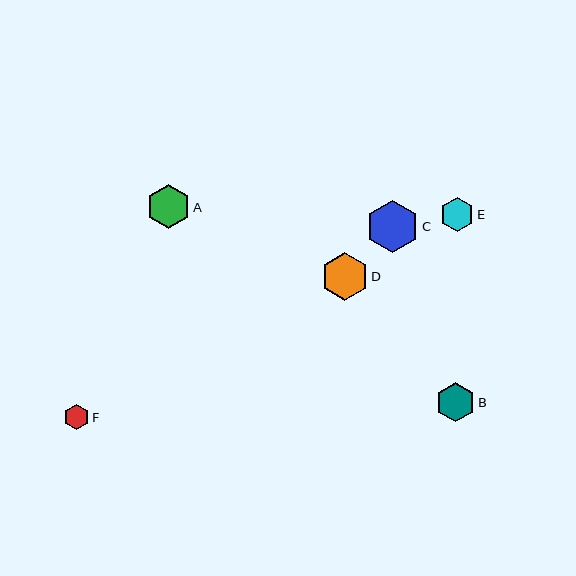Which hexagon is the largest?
Hexagon C is the largest with a size of approximately 53 pixels.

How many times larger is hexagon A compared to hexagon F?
Hexagon A is approximately 1.8 times the size of hexagon F.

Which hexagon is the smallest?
Hexagon F is the smallest with a size of approximately 25 pixels.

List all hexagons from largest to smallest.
From largest to smallest: C, D, A, B, E, F.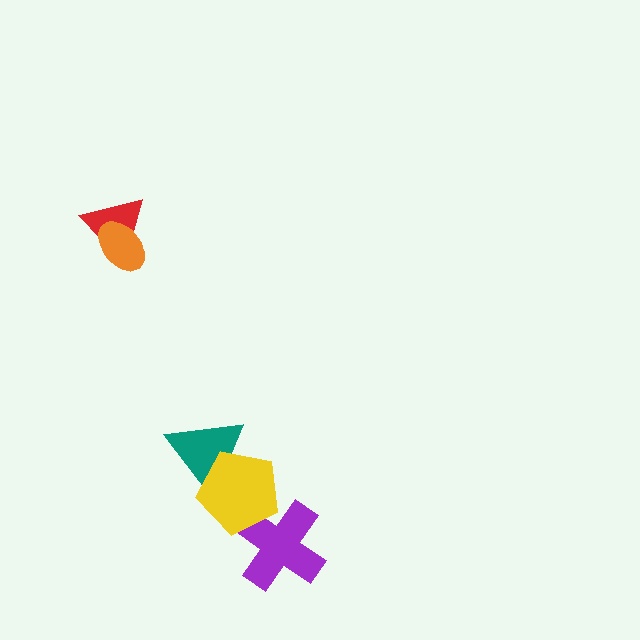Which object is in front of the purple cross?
The yellow pentagon is in front of the purple cross.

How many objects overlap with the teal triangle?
1 object overlaps with the teal triangle.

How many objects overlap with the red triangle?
1 object overlaps with the red triangle.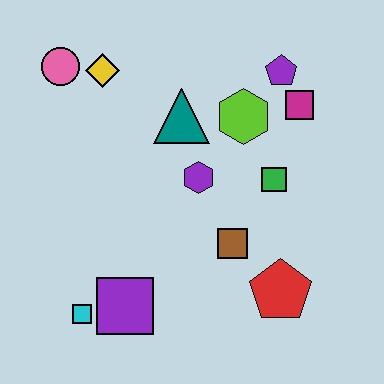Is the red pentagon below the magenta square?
Yes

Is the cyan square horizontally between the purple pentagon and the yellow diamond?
No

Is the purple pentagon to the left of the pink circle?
No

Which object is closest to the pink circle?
The yellow diamond is closest to the pink circle.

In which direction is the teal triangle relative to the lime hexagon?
The teal triangle is to the left of the lime hexagon.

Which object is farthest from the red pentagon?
The pink circle is farthest from the red pentagon.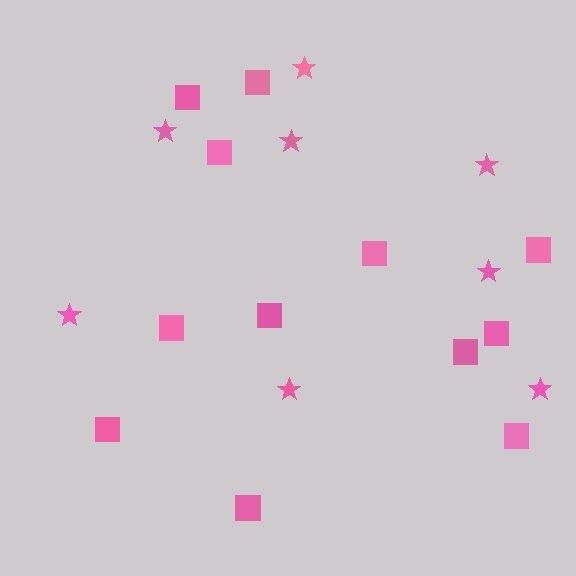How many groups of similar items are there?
There are 2 groups: one group of stars (8) and one group of squares (12).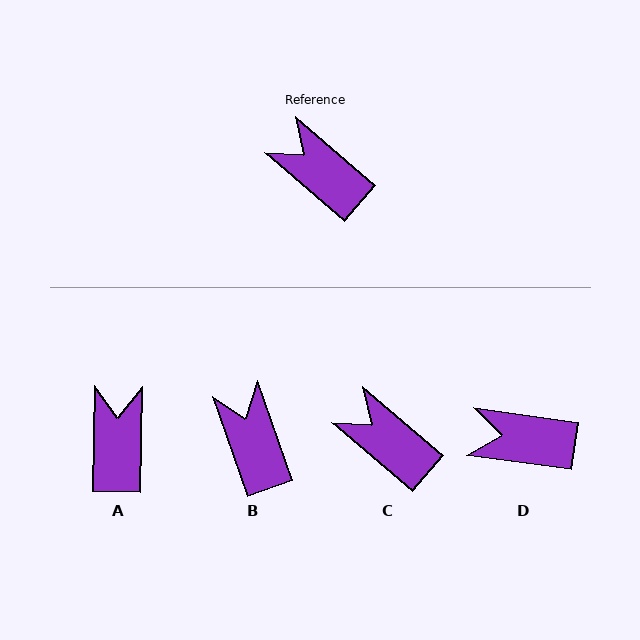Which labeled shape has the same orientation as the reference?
C.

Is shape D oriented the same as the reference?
No, it is off by about 33 degrees.